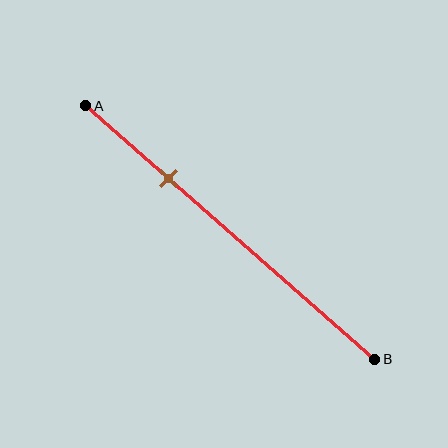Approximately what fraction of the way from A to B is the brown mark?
The brown mark is approximately 30% of the way from A to B.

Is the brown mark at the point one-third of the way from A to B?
No, the mark is at about 30% from A, not at the 33% one-third point.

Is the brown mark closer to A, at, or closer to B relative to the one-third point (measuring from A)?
The brown mark is closer to point A than the one-third point of segment AB.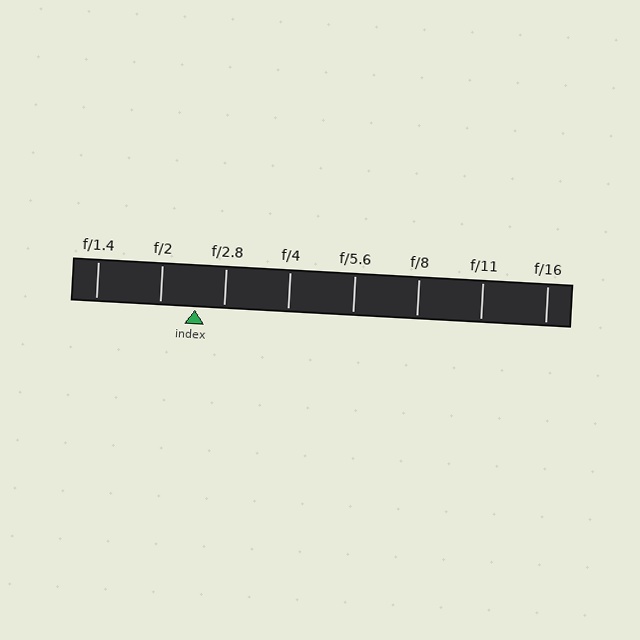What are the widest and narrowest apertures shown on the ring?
The widest aperture shown is f/1.4 and the narrowest is f/16.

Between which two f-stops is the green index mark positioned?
The index mark is between f/2 and f/2.8.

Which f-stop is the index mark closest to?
The index mark is closest to f/2.8.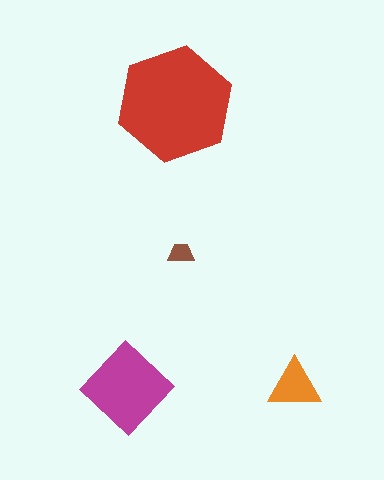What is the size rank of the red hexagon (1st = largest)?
1st.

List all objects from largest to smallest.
The red hexagon, the magenta diamond, the orange triangle, the brown trapezoid.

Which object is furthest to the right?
The orange triangle is rightmost.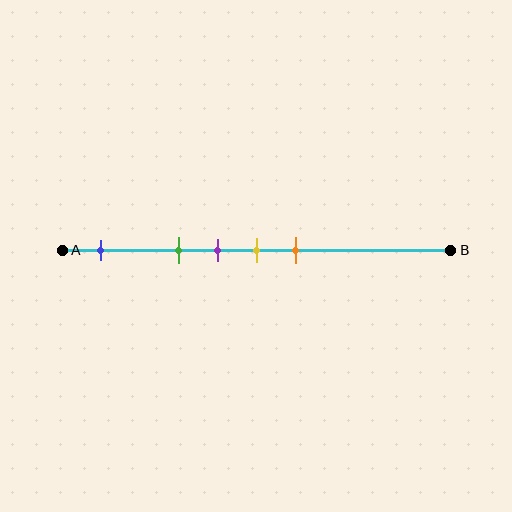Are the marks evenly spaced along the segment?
No, the marks are not evenly spaced.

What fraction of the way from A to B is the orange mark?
The orange mark is approximately 60% (0.6) of the way from A to B.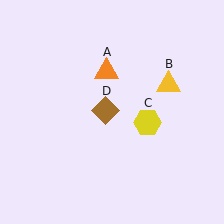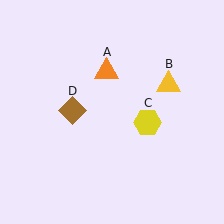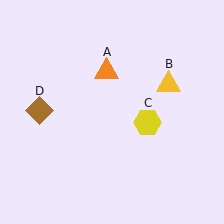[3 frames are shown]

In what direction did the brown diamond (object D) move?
The brown diamond (object D) moved left.